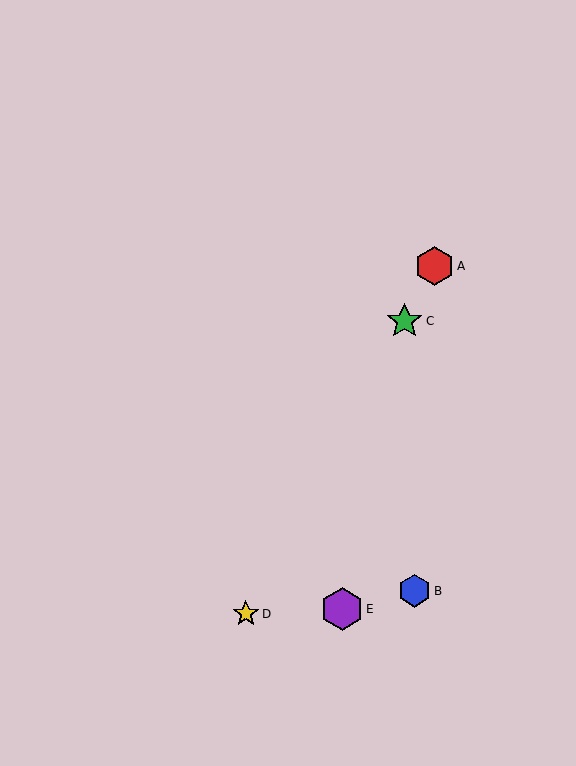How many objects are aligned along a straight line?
3 objects (A, C, D) are aligned along a straight line.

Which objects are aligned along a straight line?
Objects A, C, D are aligned along a straight line.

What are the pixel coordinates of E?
Object E is at (342, 609).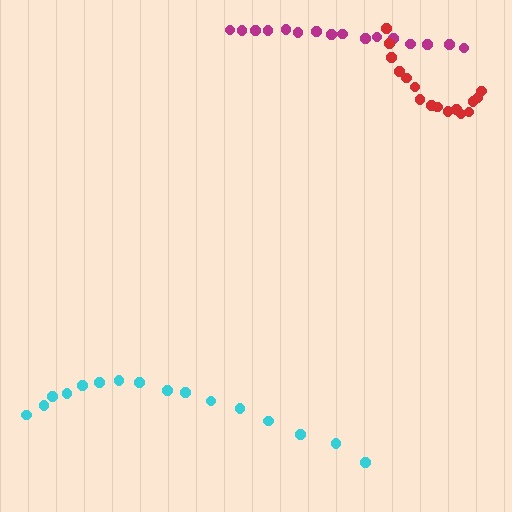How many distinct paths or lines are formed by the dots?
There are 3 distinct paths.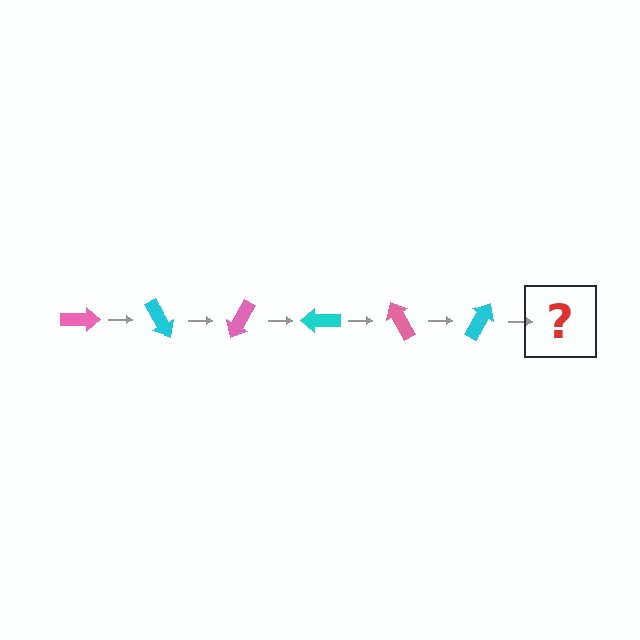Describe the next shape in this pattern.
It should be a pink arrow, rotated 360 degrees from the start.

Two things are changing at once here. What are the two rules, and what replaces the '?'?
The two rules are that it rotates 60 degrees each step and the color cycles through pink and cyan. The '?' should be a pink arrow, rotated 360 degrees from the start.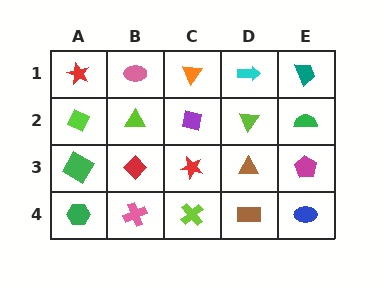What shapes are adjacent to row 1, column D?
A lime triangle (row 2, column D), an orange triangle (row 1, column C), a teal trapezoid (row 1, column E).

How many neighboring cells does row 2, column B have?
4.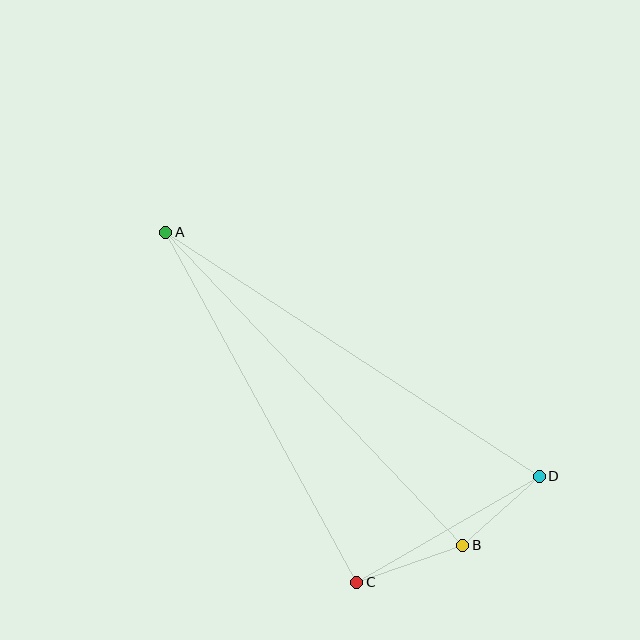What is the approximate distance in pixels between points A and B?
The distance between A and B is approximately 432 pixels.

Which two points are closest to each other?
Points B and D are closest to each other.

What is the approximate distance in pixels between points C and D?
The distance between C and D is approximately 211 pixels.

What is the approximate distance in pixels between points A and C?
The distance between A and C is approximately 399 pixels.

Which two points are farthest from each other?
Points A and D are farthest from each other.